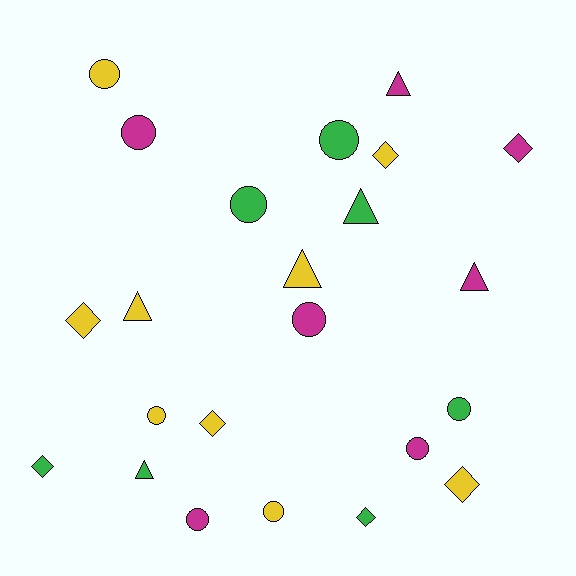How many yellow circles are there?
There are 3 yellow circles.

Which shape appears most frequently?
Circle, with 10 objects.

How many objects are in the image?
There are 23 objects.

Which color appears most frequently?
Yellow, with 9 objects.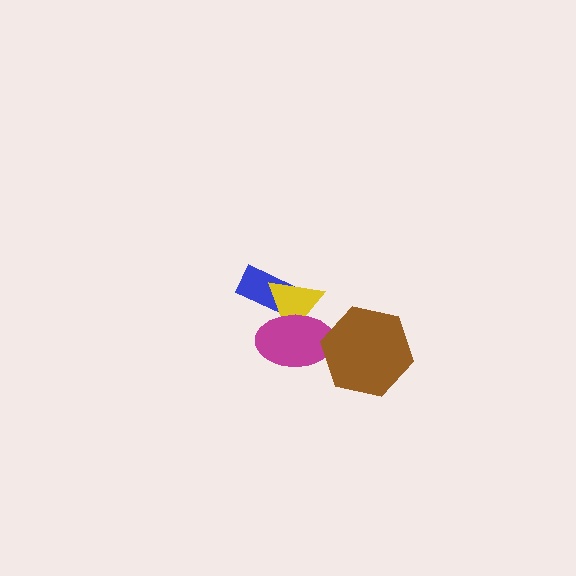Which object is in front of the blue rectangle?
The yellow triangle is in front of the blue rectangle.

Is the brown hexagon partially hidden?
No, no other shape covers it.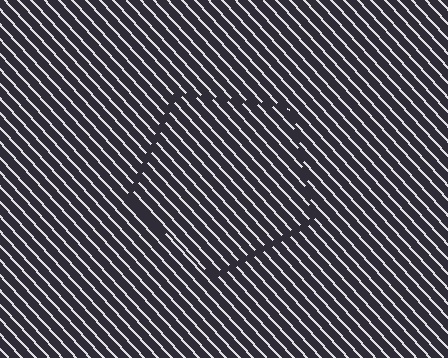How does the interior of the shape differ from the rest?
The interior of the shape contains the same grating, shifted by half a period — the contour is defined by the phase discontinuity where line-ends from the inner and outer gratings abut.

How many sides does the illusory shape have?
5 sides — the line-ends trace a pentagon.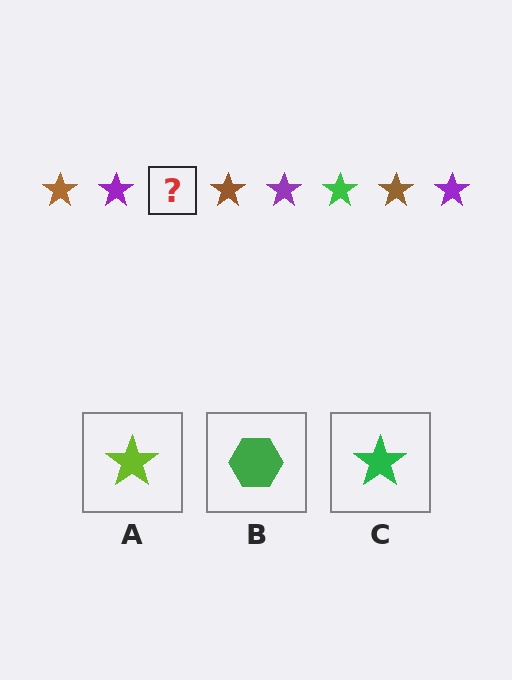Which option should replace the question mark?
Option C.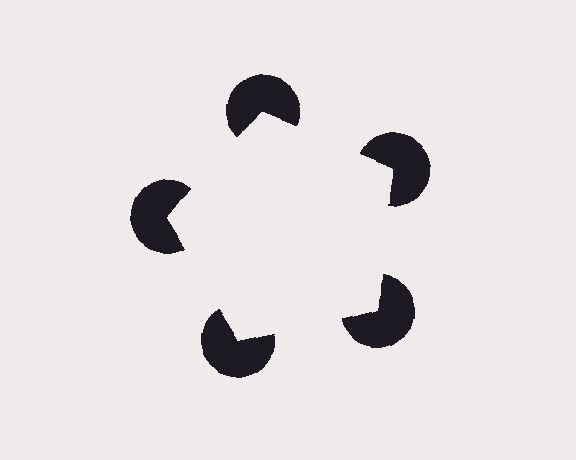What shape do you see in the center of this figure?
An illusory pentagon — its edges are inferred from the aligned wedge cuts in the pac-man discs, not physically drawn.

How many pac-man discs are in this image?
There are 5 — one at each vertex of the illusory pentagon.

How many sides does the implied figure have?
5 sides.